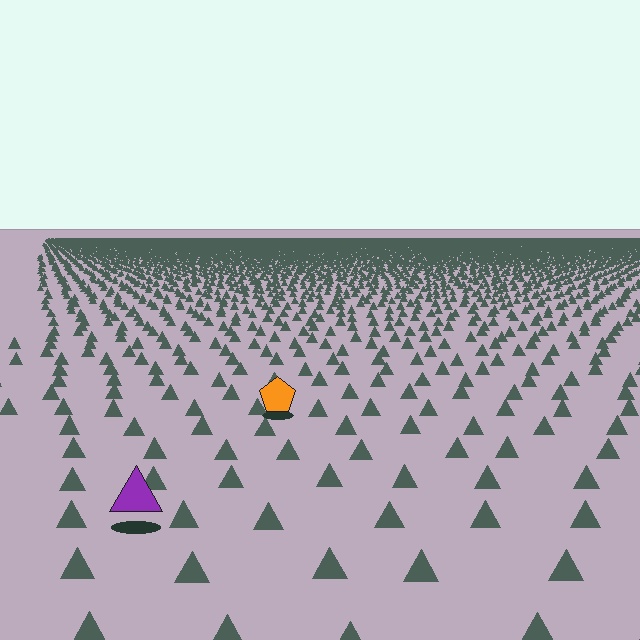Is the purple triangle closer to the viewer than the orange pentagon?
Yes. The purple triangle is closer — you can tell from the texture gradient: the ground texture is coarser near it.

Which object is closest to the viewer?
The purple triangle is closest. The texture marks near it are larger and more spread out.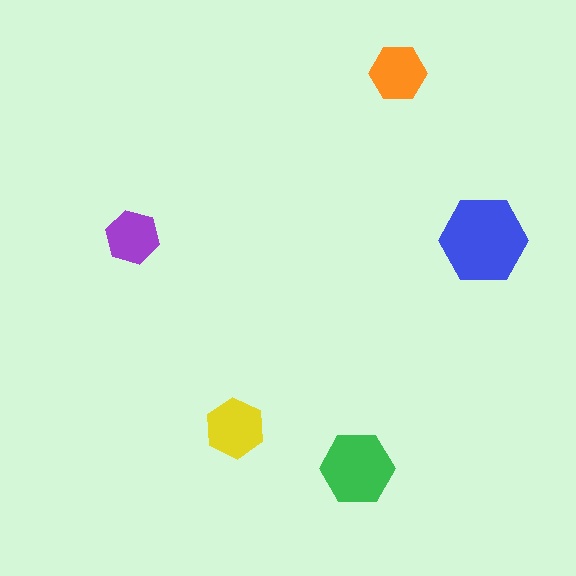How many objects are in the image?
There are 5 objects in the image.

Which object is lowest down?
The green hexagon is bottommost.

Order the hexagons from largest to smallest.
the blue one, the green one, the yellow one, the orange one, the purple one.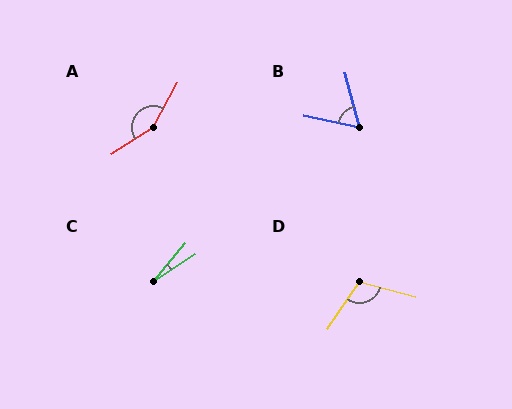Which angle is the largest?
A, at approximately 152 degrees.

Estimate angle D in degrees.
Approximately 109 degrees.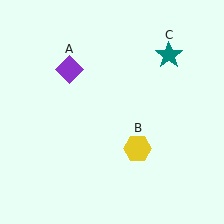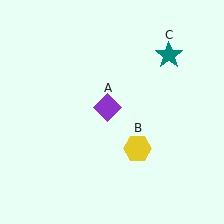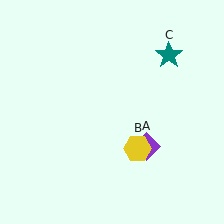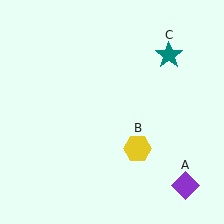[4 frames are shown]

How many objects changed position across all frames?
1 object changed position: purple diamond (object A).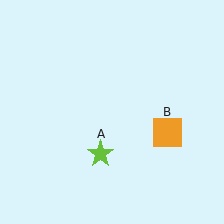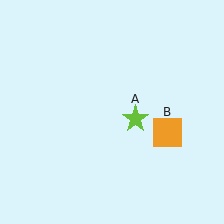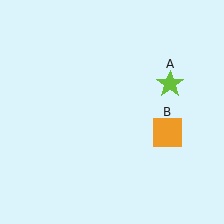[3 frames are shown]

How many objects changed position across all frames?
1 object changed position: lime star (object A).